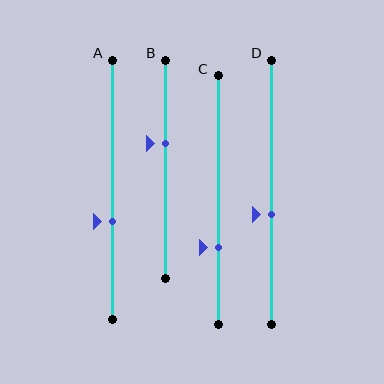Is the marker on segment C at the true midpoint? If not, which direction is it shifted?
No, the marker on segment C is shifted downward by about 19% of the segment length.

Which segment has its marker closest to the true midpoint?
Segment D has its marker closest to the true midpoint.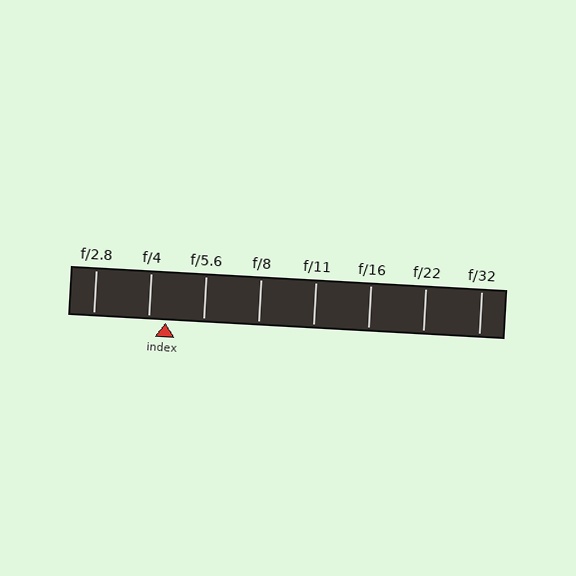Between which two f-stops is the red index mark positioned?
The index mark is between f/4 and f/5.6.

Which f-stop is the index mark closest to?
The index mark is closest to f/4.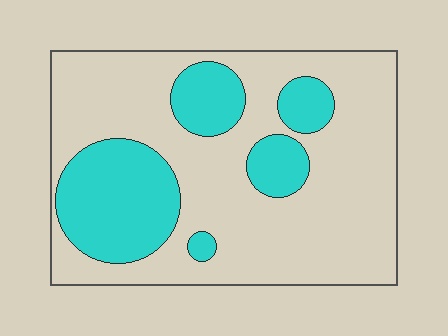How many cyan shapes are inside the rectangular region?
5.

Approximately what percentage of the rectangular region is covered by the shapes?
Approximately 30%.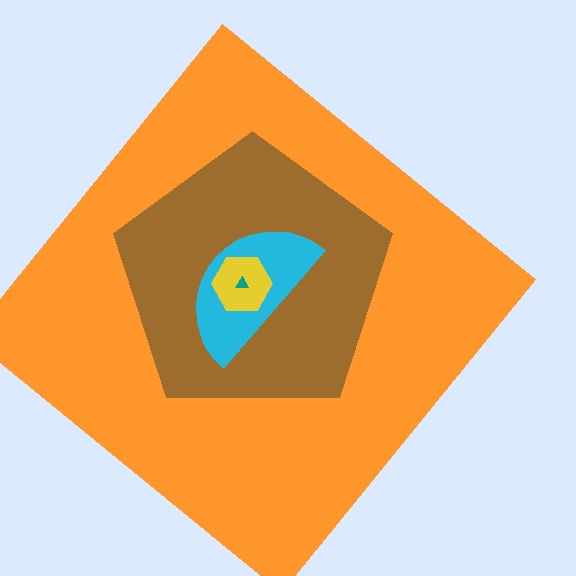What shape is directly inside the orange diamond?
The brown pentagon.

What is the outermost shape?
The orange diamond.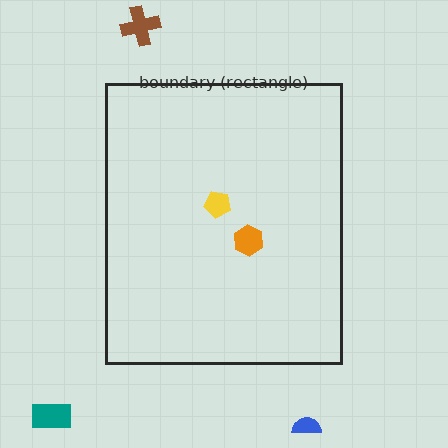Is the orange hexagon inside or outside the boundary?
Inside.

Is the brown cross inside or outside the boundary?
Outside.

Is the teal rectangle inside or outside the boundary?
Outside.